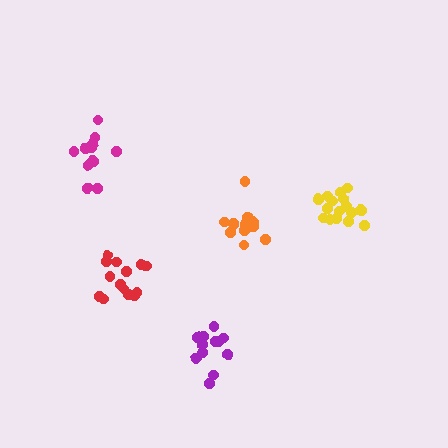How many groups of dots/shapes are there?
There are 5 groups.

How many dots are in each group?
Group 1: 18 dots, Group 2: 12 dots, Group 3: 12 dots, Group 4: 14 dots, Group 5: 14 dots (70 total).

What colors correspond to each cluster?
The clusters are colored: yellow, magenta, purple, orange, red.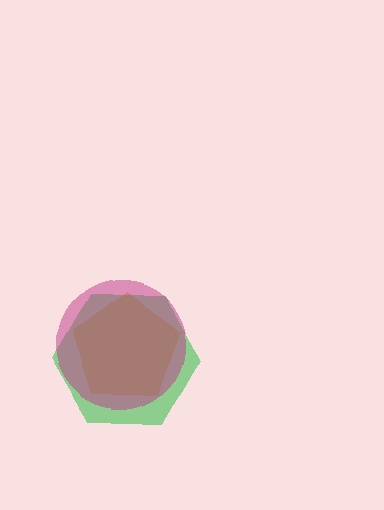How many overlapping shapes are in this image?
There are 3 overlapping shapes in the image.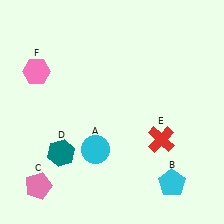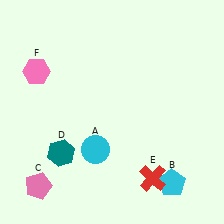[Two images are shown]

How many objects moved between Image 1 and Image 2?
1 object moved between the two images.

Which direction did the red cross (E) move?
The red cross (E) moved down.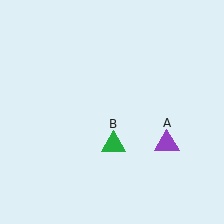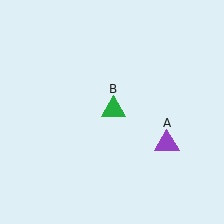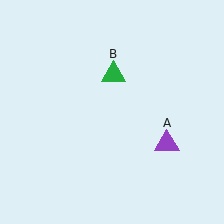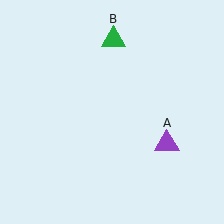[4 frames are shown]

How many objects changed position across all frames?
1 object changed position: green triangle (object B).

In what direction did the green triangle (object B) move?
The green triangle (object B) moved up.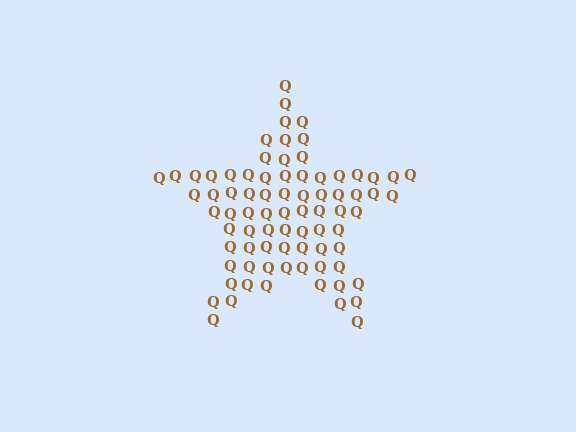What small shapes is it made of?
It is made of small letter Q's.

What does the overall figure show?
The overall figure shows a star.